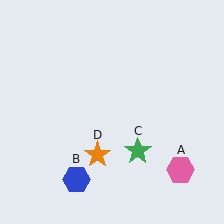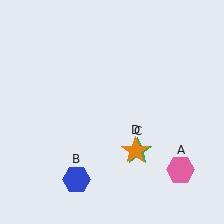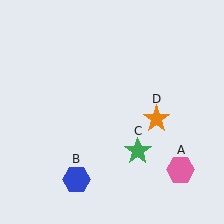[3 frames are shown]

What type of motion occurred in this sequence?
The orange star (object D) rotated counterclockwise around the center of the scene.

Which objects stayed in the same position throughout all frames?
Pink hexagon (object A) and blue hexagon (object B) and green star (object C) remained stationary.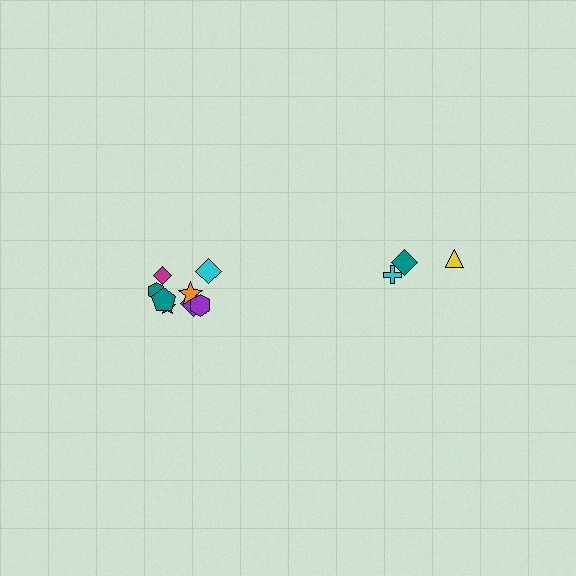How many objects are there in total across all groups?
There are 11 objects.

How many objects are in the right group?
There are 3 objects.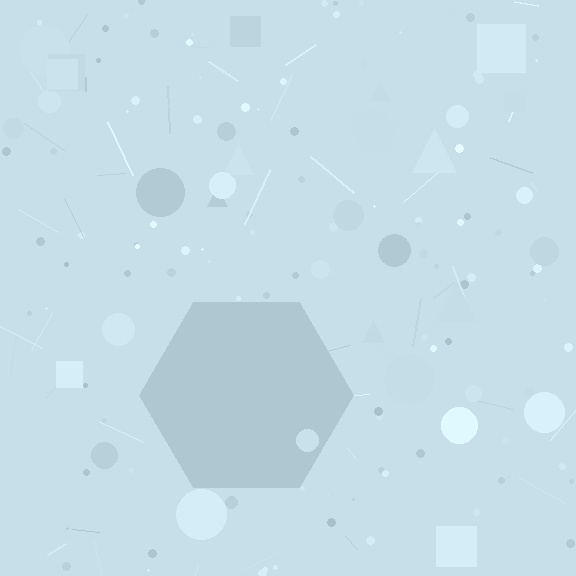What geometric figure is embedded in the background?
A hexagon is embedded in the background.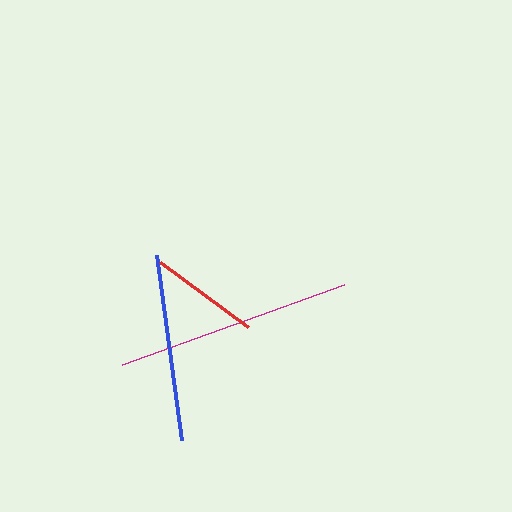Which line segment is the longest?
The magenta line is the longest at approximately 236 pixels.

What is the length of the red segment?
The red segment is approximately 109 pixels long.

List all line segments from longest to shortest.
From longest to shortest: magenta, blue, red.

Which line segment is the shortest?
The red line is the shortest at approximately 109 pixels.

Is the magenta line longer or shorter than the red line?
The magenta line is longer than the red line.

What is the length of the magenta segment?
The magenta segment is approximately 236 pixels long.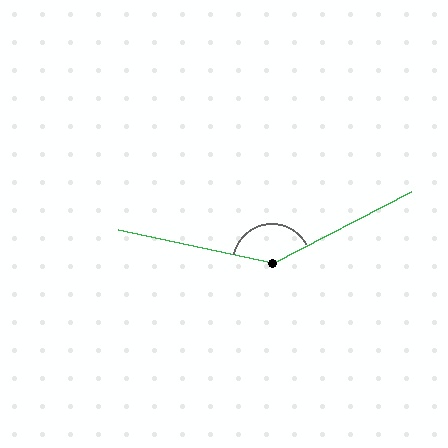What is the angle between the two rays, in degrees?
Approximately 141 degrees.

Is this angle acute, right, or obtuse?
It is obtuse.